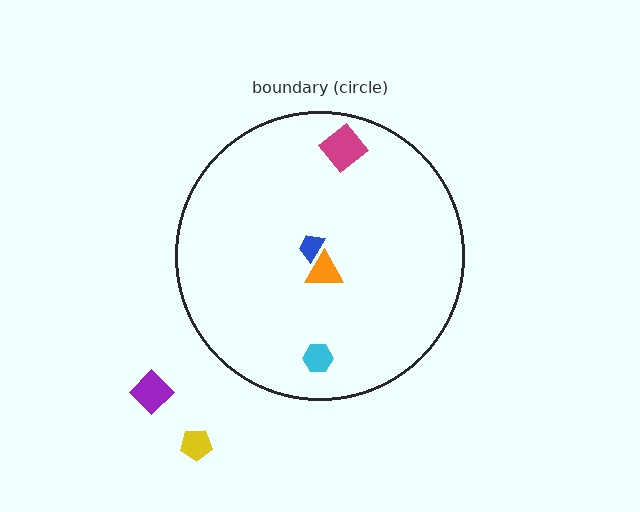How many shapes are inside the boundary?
4 inside, 2 outside.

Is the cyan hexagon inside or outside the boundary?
Inside.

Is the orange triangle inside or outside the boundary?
Inside.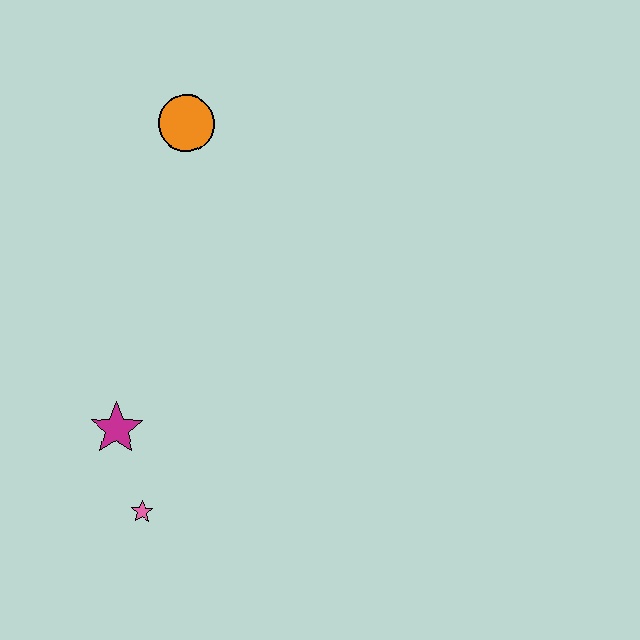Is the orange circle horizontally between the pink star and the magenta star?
No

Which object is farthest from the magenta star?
The orange circle is farthest from the magenta star.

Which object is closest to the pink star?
The magenta star is closest to the pink star.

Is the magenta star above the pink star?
Yes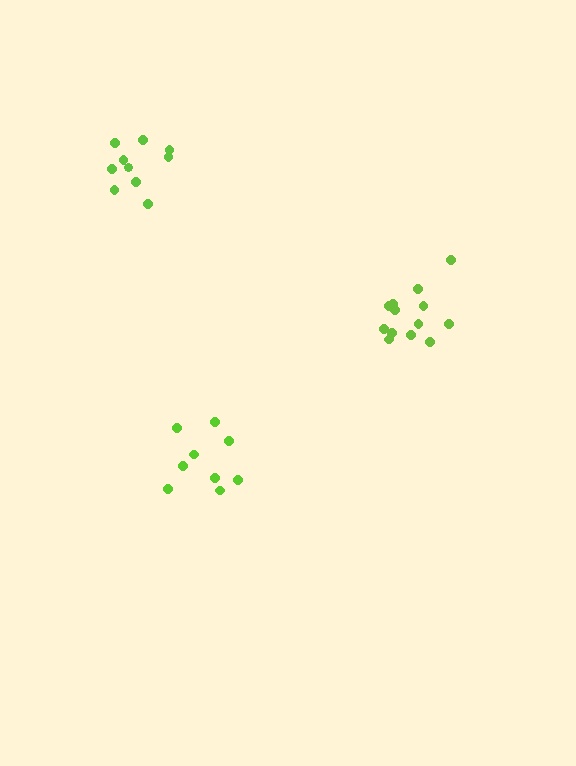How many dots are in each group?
Group 1: 9 dots, Group 2: 10 dots, Group 3: 13 dots (32 total).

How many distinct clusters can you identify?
There are 3 distinct clusters.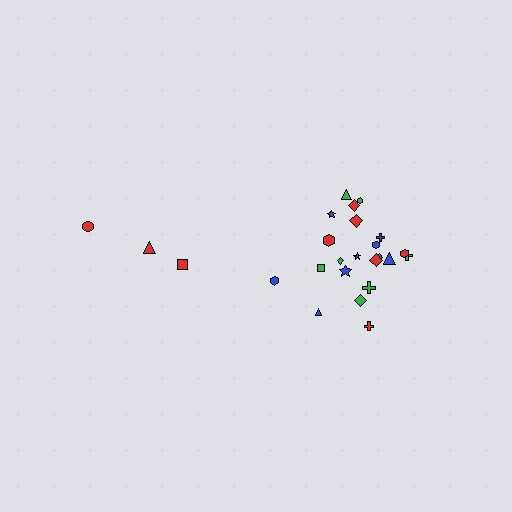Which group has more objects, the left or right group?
The right group.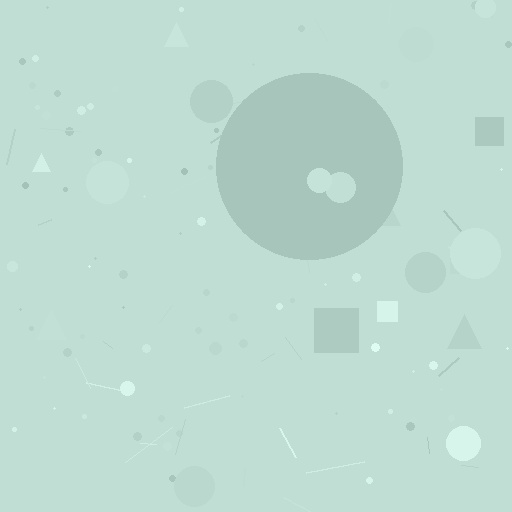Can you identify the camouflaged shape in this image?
The camouflaged shape is a circle.